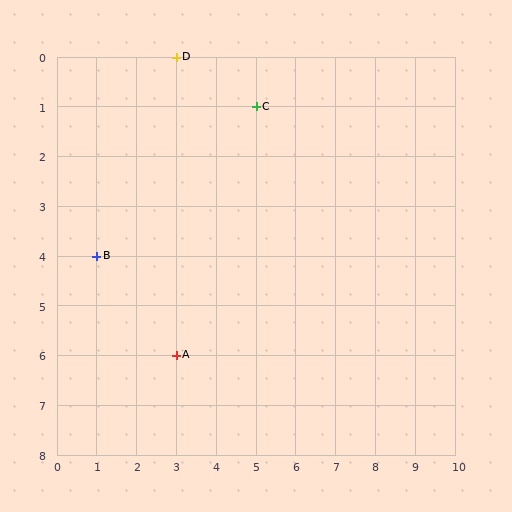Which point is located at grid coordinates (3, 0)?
Point D is at (3, 0).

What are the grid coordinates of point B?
Point B is at grid coordinates (1, 4).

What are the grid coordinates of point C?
Point C is at grid coordinates (5, 1).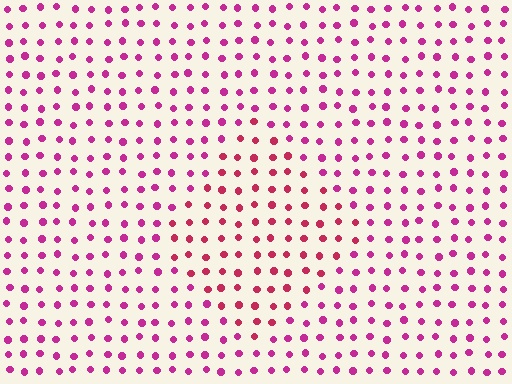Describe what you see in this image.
The image is filled with small magenta elements in a uniform arrangement. A diamond-shaped region is visible where the elements are tinted to a slightly different hue, forming a subtle color boundary.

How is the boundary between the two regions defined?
The boundary is defined purely by a slight shift in hue (about 24 degrees). Spacing, size, and orientation are identical on both sides.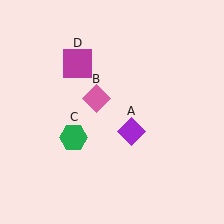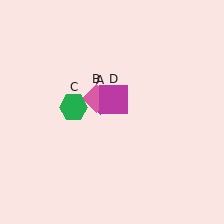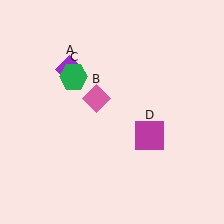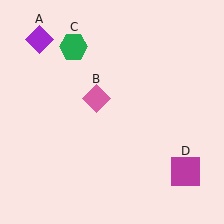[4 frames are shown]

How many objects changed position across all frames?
3 objects changed position: purple diamond (object A), green hexagon (object C), magenta square (object D).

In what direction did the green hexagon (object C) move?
The green hexagon (object C) moved up.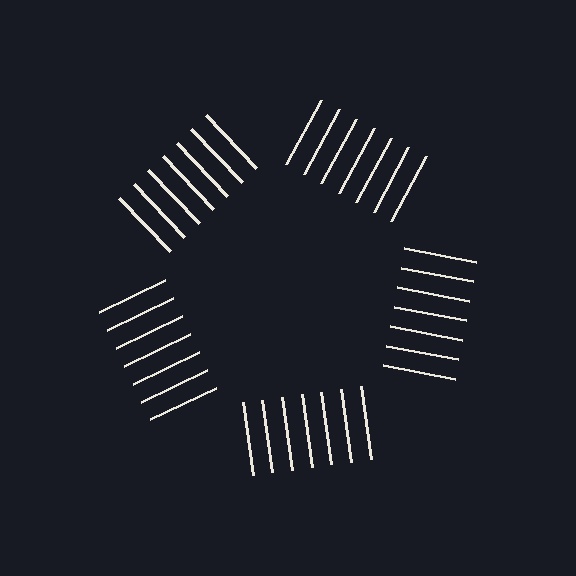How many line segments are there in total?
35 — 7 along each of the 5 edges.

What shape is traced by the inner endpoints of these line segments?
An illusory pentagon — the line segments terminate on its edges but no continuous stroke is drawn.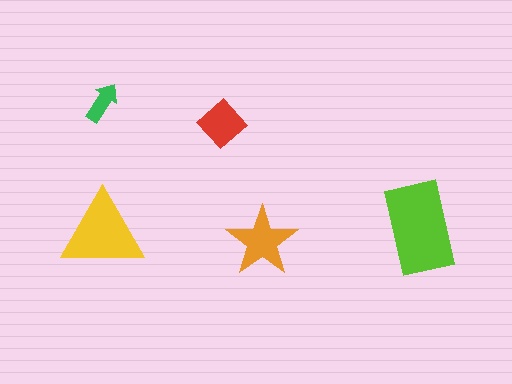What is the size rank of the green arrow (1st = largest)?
5th.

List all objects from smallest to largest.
The green arrow, the red diamond, the orange star, the yellow triangle, the lime rectangle.